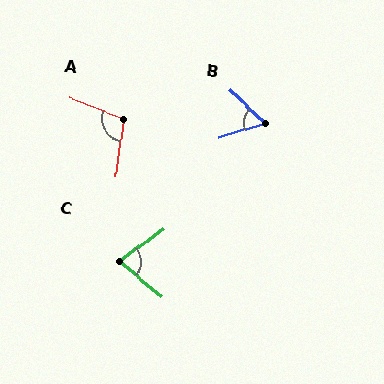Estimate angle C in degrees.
Approximately 76 degrees.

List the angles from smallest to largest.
B (60°), C (76°), A (104°).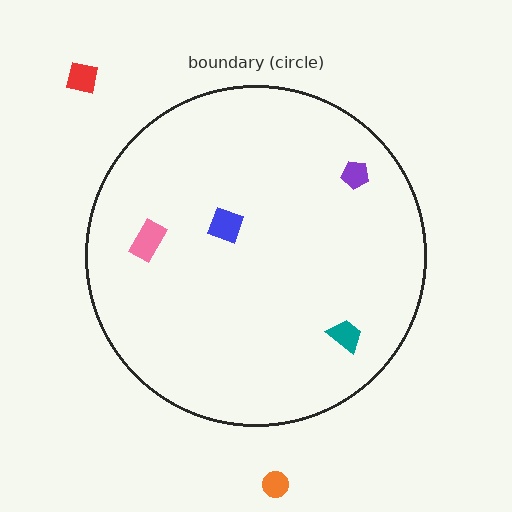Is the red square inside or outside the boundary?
Outside.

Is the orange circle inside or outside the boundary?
Outside.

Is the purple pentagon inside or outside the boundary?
Inside.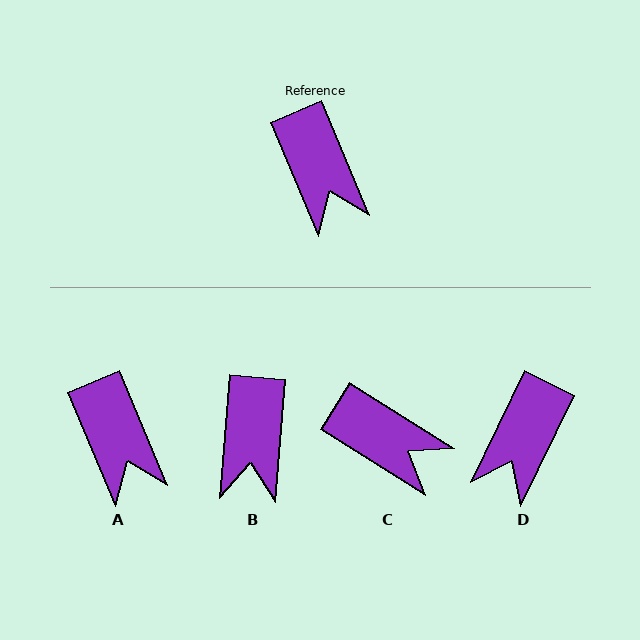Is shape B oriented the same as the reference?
No, it is off by about 27 degrees.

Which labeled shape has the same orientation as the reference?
A.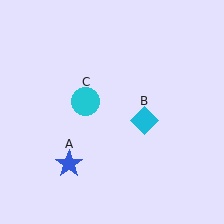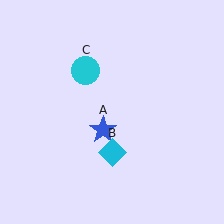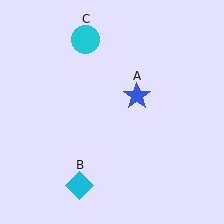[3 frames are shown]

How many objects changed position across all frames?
3 objects changed position: blue star (object A), cyan diamond (object B), cyan circle (object C).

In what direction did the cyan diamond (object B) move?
The cyan diamond (object B) moved down and to the left.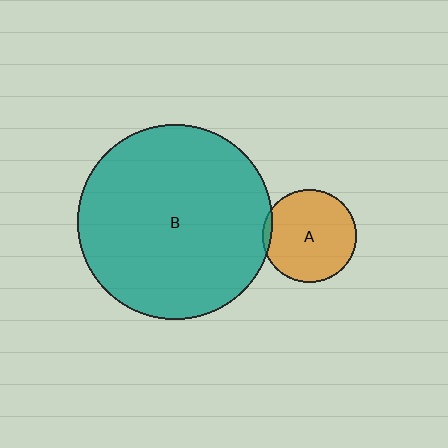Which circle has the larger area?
Circle B (teal).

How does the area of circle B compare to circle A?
Approximately 4.3 times.